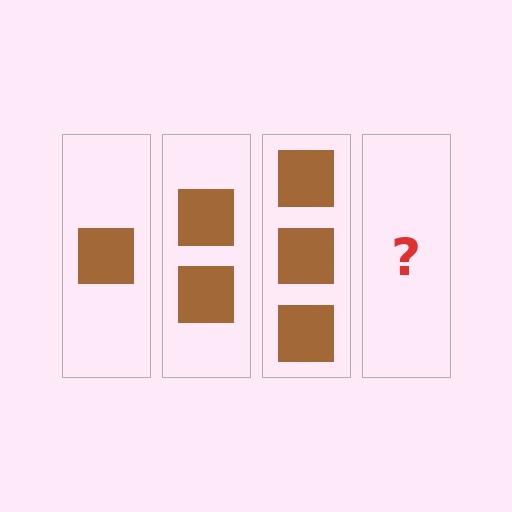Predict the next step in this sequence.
The next step is 4 squares.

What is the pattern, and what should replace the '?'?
The pattern is that each step adds one more square. The '?' should be 4 squares.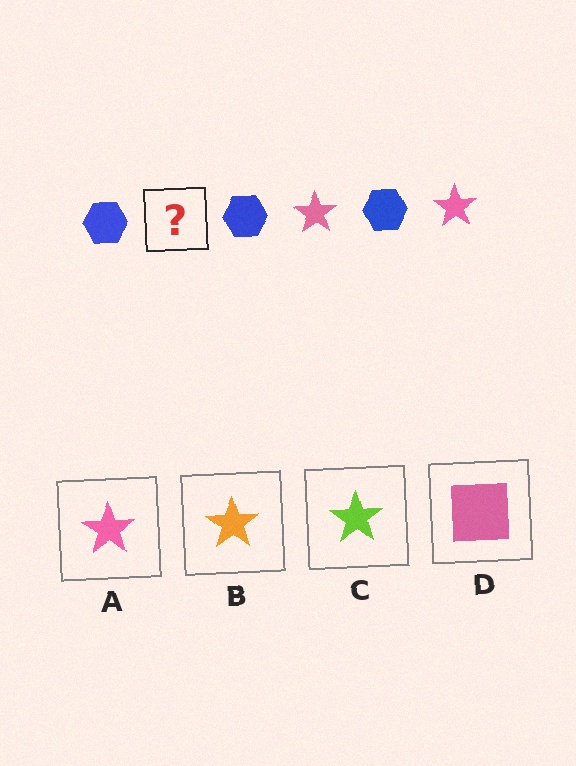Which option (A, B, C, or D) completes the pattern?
A.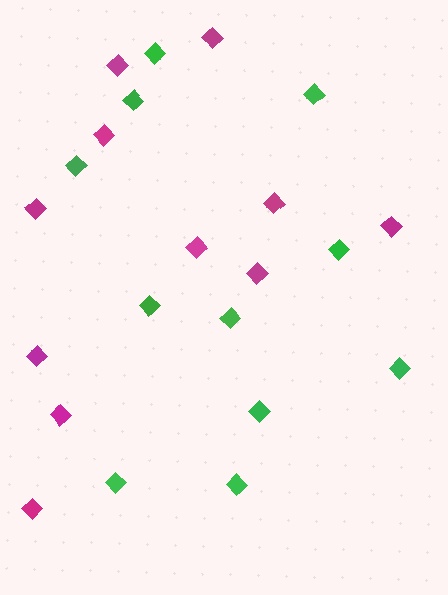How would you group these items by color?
There are 2 groups: one group of magenta diamonds (11) and one group of green diamonds (11).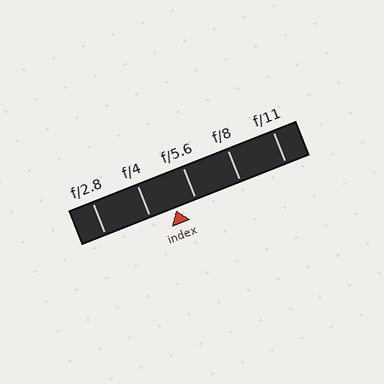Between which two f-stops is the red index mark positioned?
The index mark is between f/4 and f/5.6.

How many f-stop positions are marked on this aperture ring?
There are 5 f-stop positions marked.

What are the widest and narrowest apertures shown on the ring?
The widest aperture shown is f/2.8 and the narrowest is f/11.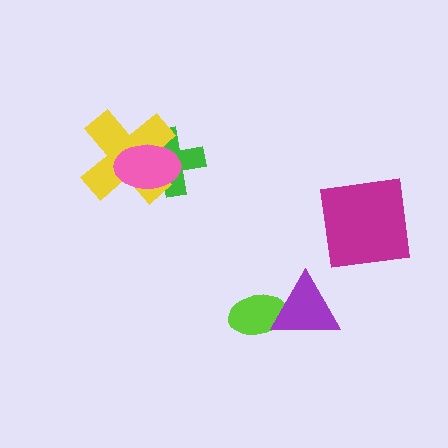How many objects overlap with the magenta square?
0 objects overlap with the magenta square.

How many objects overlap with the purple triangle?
1 object overlaps with the purple triangle.